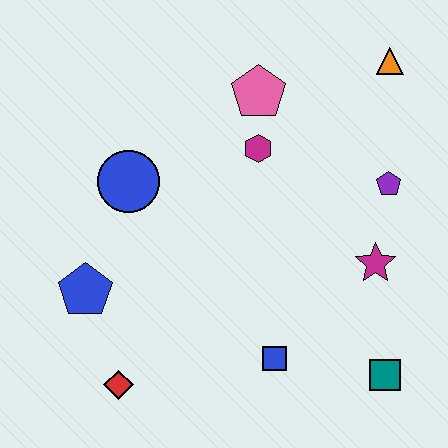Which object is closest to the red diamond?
The blue pentagon is closest to the red diamond.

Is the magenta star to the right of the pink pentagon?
Yes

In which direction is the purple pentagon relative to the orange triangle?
The purple pentagon is below the orange triangle.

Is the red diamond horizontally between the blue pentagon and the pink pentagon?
Yes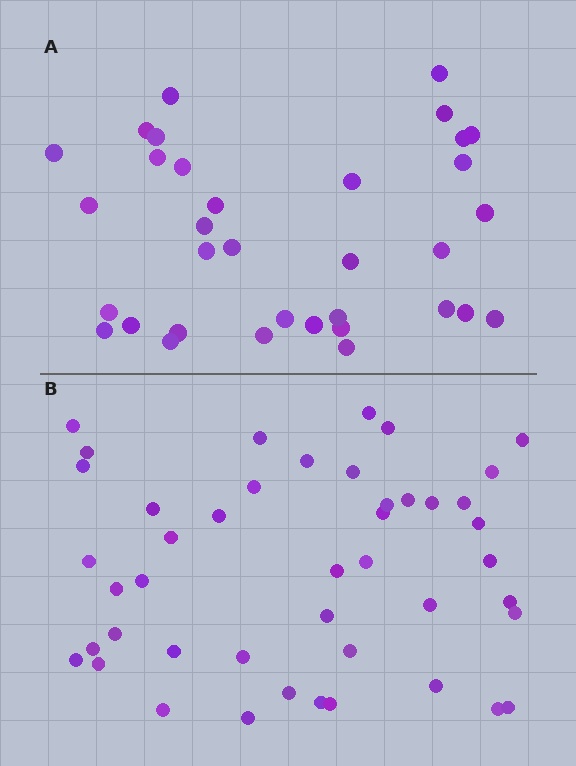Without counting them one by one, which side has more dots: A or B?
Region B (the bottom region) has more dots.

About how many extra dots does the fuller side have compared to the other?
Region B has roughly 12 or so more dots than region A.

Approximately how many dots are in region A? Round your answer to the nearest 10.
About 30 dots. (The exact count is 34, which rounds to 30.)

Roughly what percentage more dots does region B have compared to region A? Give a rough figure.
About 30% more.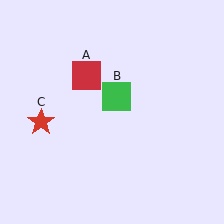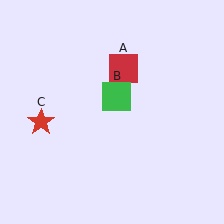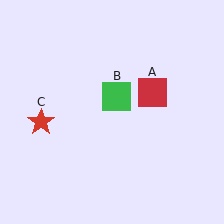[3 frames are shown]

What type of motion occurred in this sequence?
The red square (object A) rotated clockwise around the center of the scene.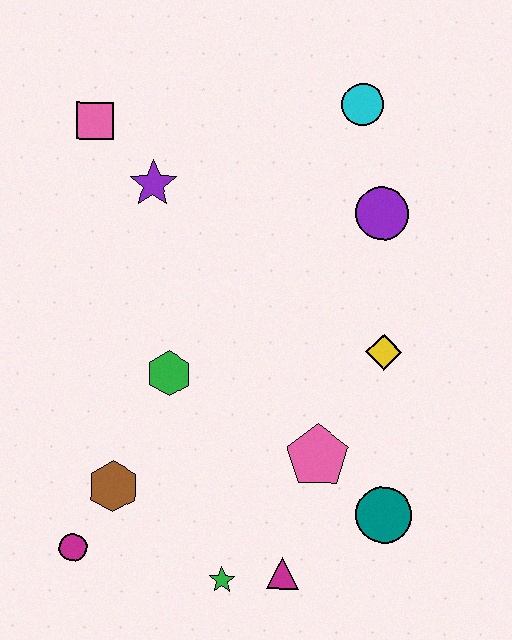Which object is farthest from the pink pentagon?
The pink square is farthest from the pink pentagon.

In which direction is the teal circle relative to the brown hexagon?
The teal circle is to the right of the brown hexagon.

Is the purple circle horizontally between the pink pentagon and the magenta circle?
No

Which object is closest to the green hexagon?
The brown hexagon is closest to the green hexagon.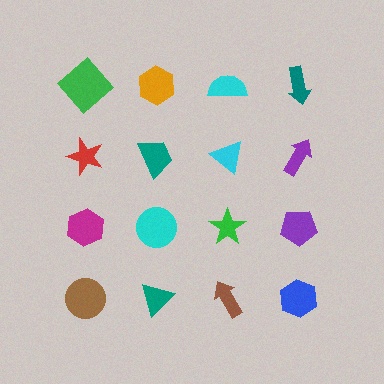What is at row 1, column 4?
A teal arrow.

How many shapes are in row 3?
4 shapes.